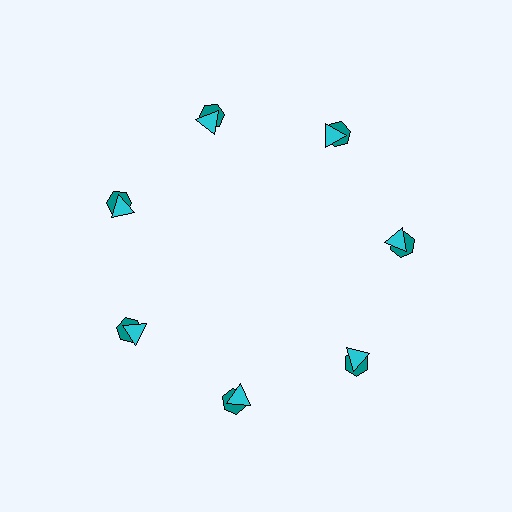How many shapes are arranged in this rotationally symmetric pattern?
There are 14 shapes, arranged in 7 groups of 2.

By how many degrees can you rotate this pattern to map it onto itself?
The pattern maps onto itself every 51 degrees of rotation.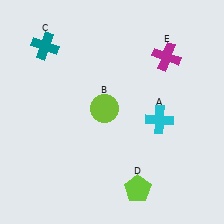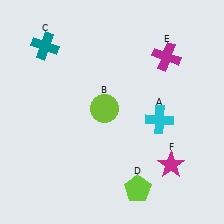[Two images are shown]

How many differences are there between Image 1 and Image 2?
There is 1 difference between the two images.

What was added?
A magenta star (F) was added in Image 2.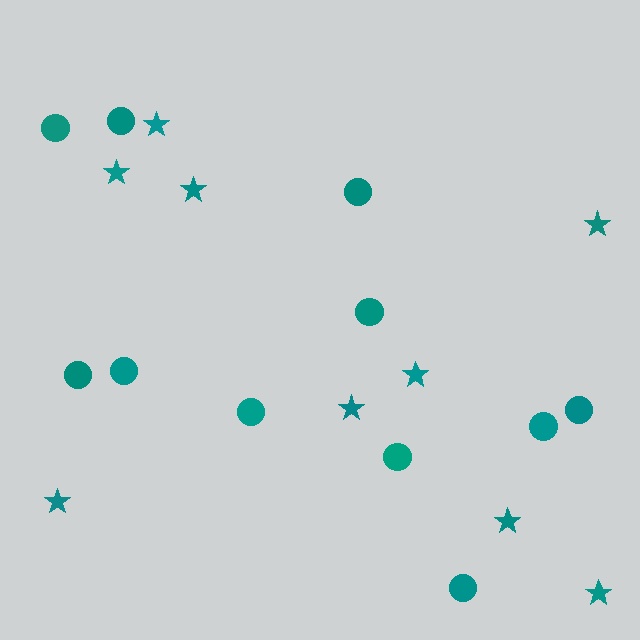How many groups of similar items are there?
There are 2 groups: one group of circles (11) and one group of stars (9).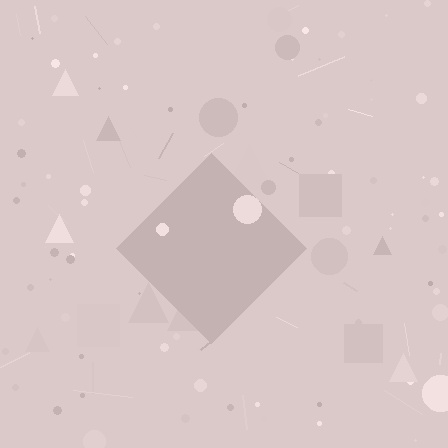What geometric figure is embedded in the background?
A diamond is embedded in the background.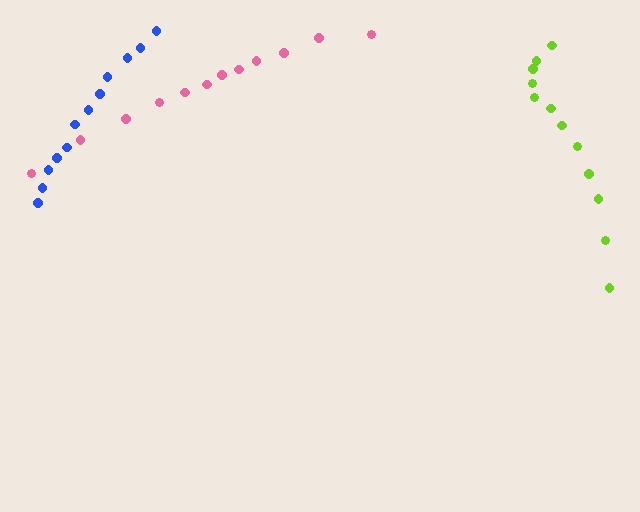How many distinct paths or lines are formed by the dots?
There are 3 distinct paths.